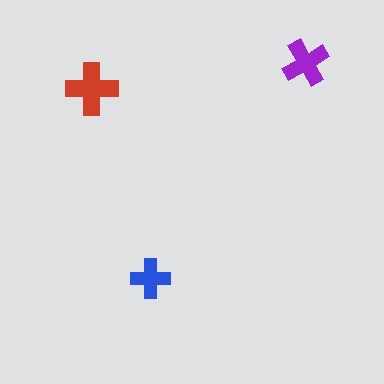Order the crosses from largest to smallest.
the red one, the purple one, the blue one.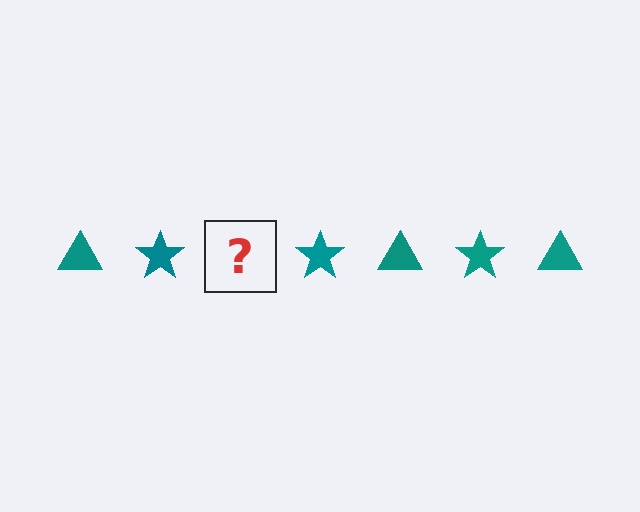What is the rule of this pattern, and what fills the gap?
The rule is that the pattern cycles through triangle, star shapes in teal. The gap should be filled with a teal triangle.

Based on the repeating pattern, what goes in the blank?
The blank should be a teal triangle.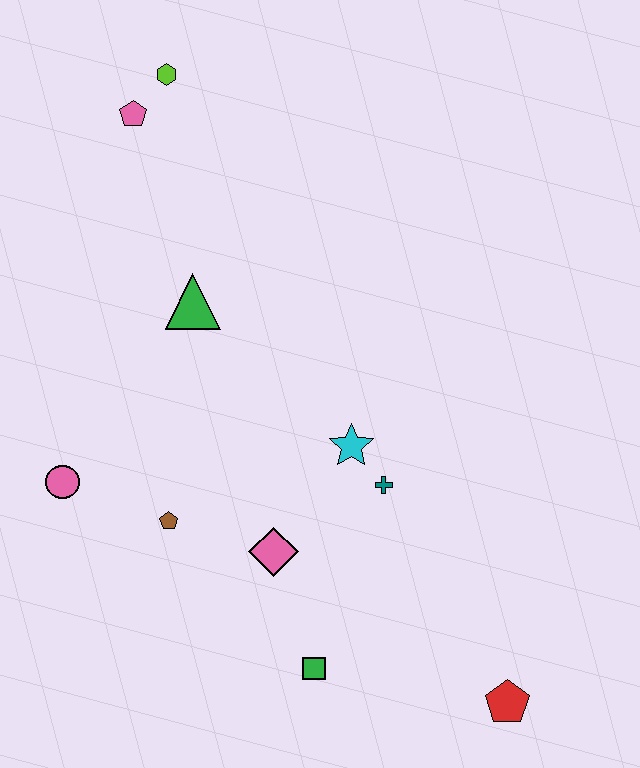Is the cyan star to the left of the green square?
No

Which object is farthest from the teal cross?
The lime hexagon is farthest from the teal cross.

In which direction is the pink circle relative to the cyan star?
The pink circle is to the left of the cyan star.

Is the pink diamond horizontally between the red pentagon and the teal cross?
No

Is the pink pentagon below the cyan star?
No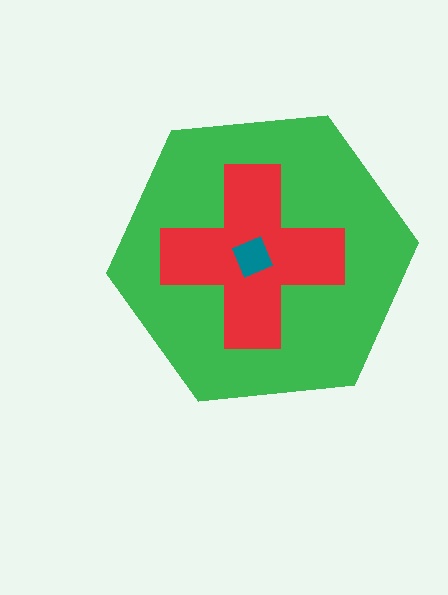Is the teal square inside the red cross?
Yes.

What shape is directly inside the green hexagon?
The red cross.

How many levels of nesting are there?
3.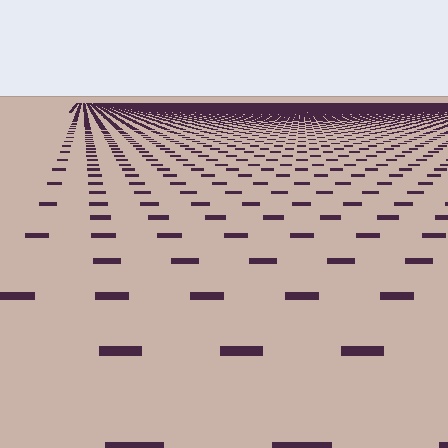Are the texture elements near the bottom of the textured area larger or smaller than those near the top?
Larger. Near the bottom, elements are closer to the viewer and appear at a bigger on-screen size.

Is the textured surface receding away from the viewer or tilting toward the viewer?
The surface is receding away from the viewer. Texture elements get smaller and denser toward the top.